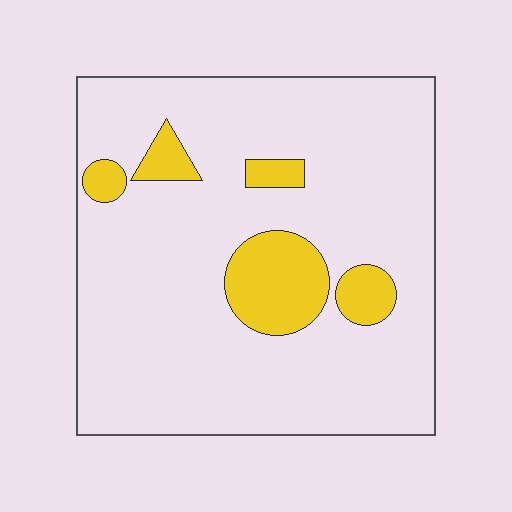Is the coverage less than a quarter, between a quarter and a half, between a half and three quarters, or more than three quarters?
Less than a quarter.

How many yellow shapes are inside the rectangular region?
5.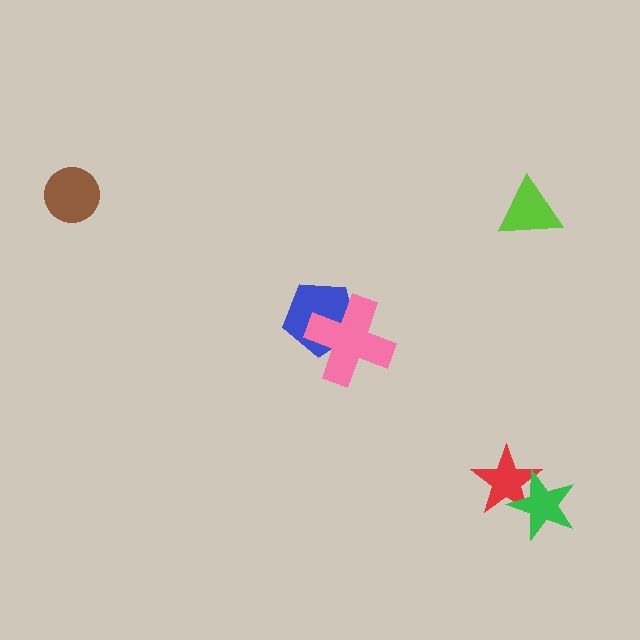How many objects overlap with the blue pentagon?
1 object overlaps with the blue pentagon.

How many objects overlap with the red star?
1 object overlaps with the red star.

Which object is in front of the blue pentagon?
The pink cross is in front of the blue pentagon.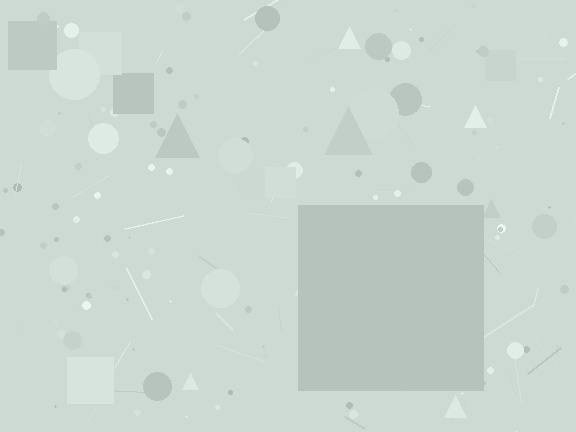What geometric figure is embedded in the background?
A square is embedded in the background.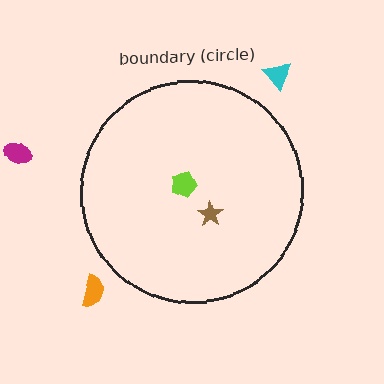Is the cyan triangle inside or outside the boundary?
Outside.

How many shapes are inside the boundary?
2 inside, 3 outside.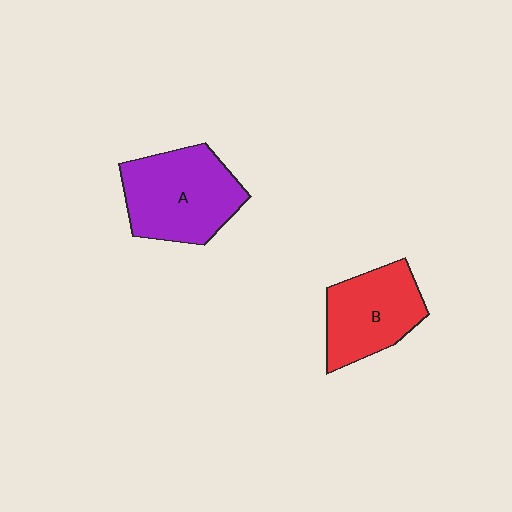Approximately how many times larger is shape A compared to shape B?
Approximately 1.2 times.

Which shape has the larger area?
Shape A (purple).